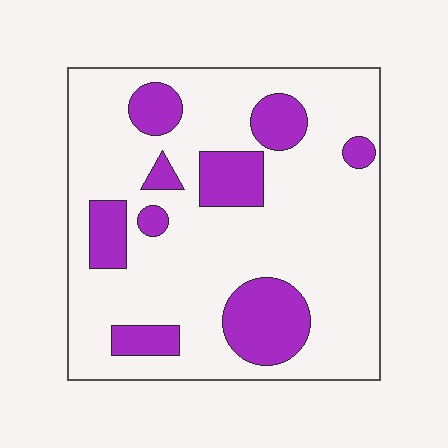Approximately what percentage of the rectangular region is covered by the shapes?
Approximately 20%.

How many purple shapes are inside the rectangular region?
9.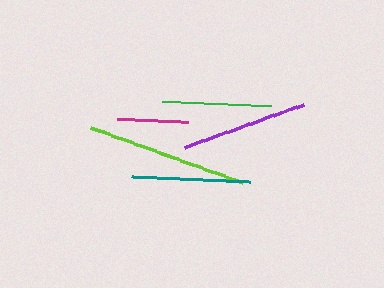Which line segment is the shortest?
The magenta line is the shortest at approximately 71 pixels.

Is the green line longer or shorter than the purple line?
The purple line is longer than the green line.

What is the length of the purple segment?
The purple segment is approximately 126 pixels long.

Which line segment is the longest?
The lime line is the longest at approximately 163 pixels.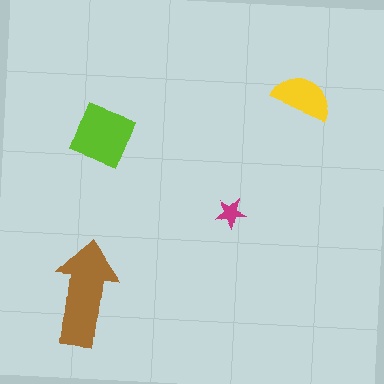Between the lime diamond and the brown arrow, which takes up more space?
The brown arrow.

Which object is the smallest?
The magenta star.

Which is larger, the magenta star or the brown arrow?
The brown arrow.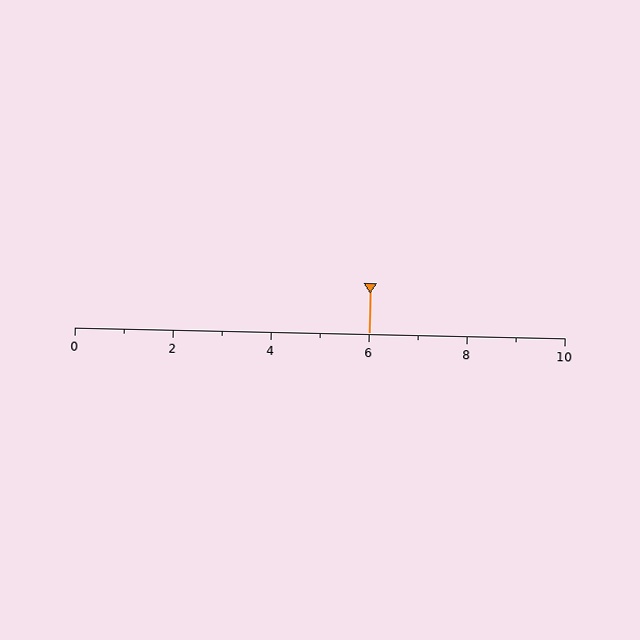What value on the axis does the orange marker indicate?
The marker indicates approximately 6.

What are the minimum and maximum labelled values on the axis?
The axis runs from 0 to 10.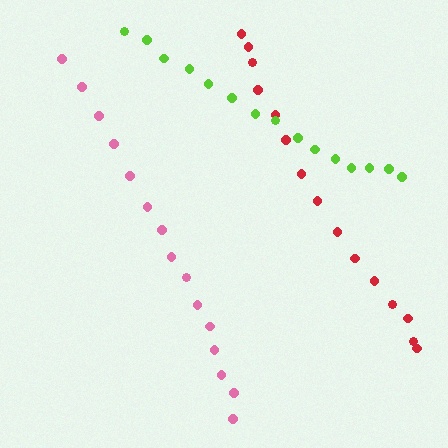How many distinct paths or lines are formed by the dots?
There are 3 distinct paths.